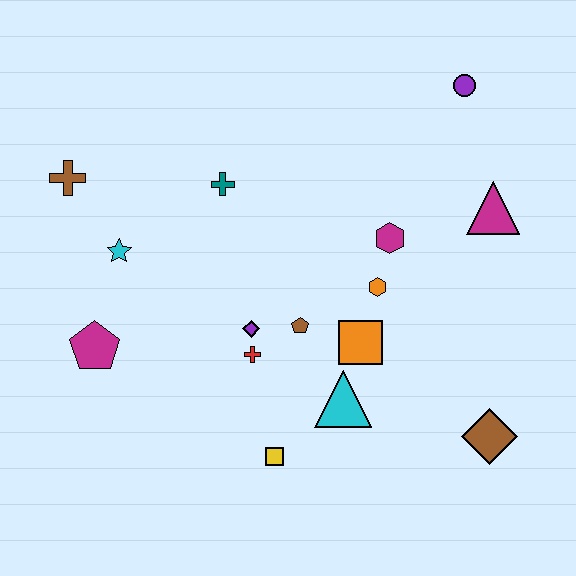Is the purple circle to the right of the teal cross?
Yes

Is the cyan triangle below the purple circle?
Yes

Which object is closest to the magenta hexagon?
The orange hexagon is closest to the magenta hexagon.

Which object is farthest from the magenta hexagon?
The brown cross is farthest from the magenta hexagon.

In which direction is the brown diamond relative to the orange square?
The brown diamond is to the right of the orange square.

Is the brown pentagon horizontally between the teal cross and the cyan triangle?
Yes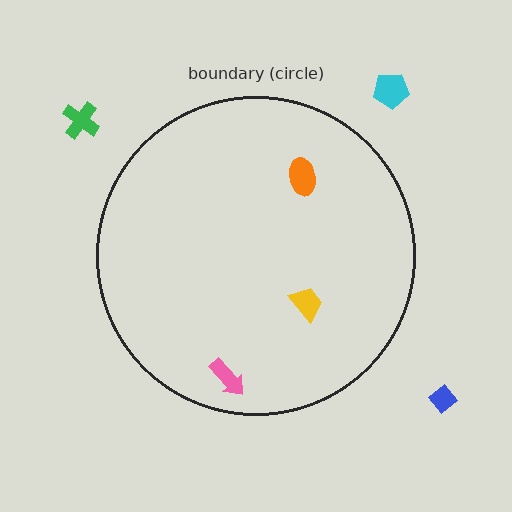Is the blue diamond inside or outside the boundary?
Outside.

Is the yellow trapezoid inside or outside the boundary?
Inside.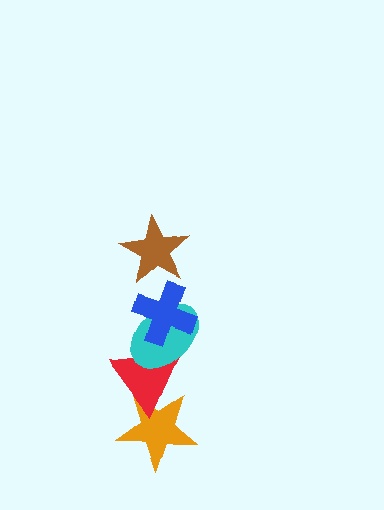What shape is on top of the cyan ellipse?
The blue cross is on top of the cyan ellipse.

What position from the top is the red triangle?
The red triangle is 4th from the top.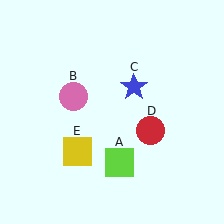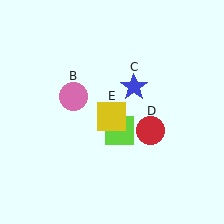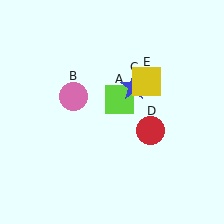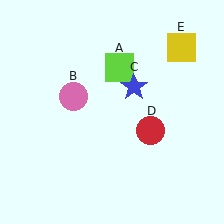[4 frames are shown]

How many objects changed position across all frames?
2 objects changed position: lime square (object A), yellow square (object E).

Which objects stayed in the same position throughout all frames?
Pink circle (object B) and blue star (object C) and red circle (object D) remained stationary.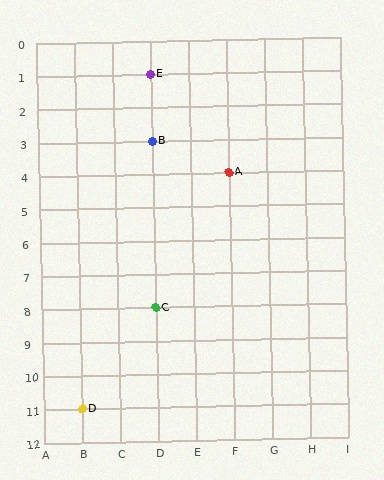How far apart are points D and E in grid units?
Points D and E are 2 columns and 10 rows apart (about 10.2 grid units diagonally).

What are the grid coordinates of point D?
Point D is at grid coordinates (B, 11).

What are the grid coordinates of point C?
Point C is at grid coordinates (D, 8).